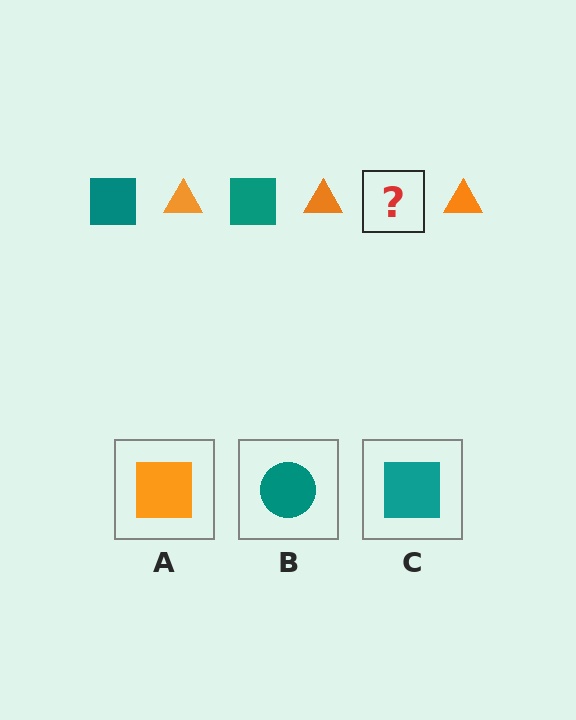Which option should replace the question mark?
Option C.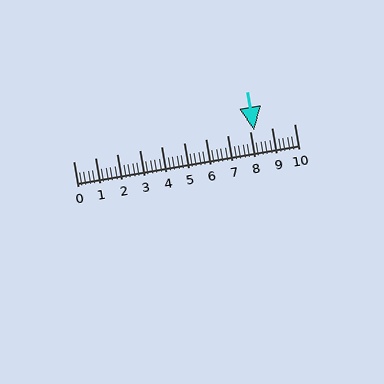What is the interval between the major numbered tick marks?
The major tick marks are spaced 1 units apart.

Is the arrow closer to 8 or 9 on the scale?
The arrow is closer to 8.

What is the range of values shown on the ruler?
The ruler shows values from 0 to 10.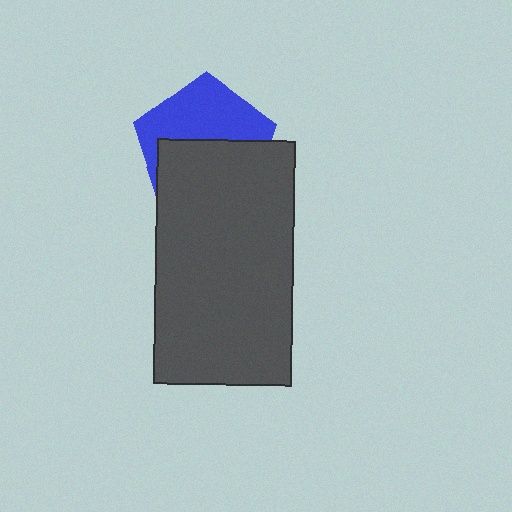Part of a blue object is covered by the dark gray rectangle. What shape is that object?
It is a pentagon.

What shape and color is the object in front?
The object in front is a dark gray rectangle.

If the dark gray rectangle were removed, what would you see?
You would see the complete blue pentagon.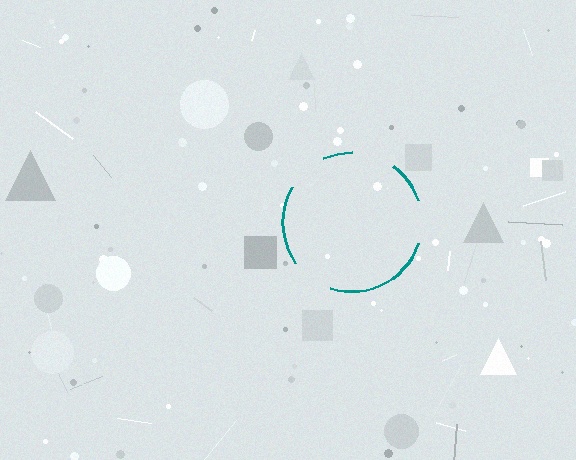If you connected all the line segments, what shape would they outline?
They would outline a circle.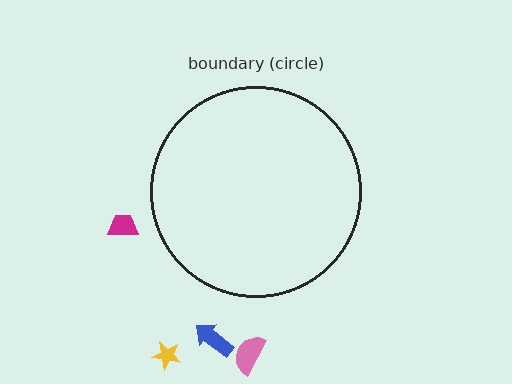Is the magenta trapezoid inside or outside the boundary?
Outside.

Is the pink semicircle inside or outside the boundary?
Outside.